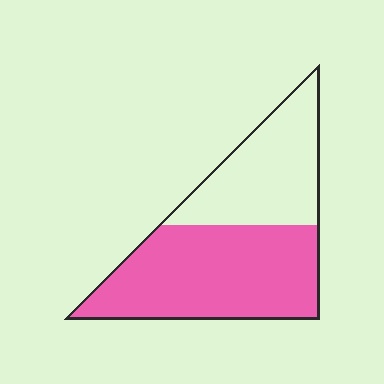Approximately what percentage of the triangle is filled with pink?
Approximately 60%.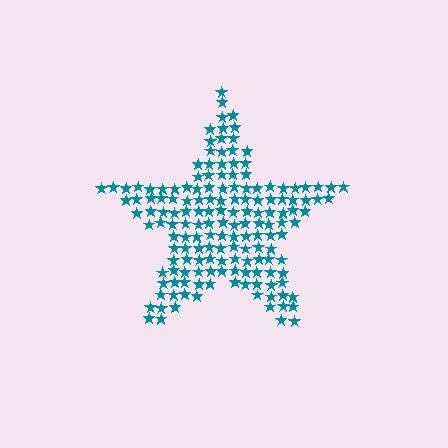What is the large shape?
The large shape is a star.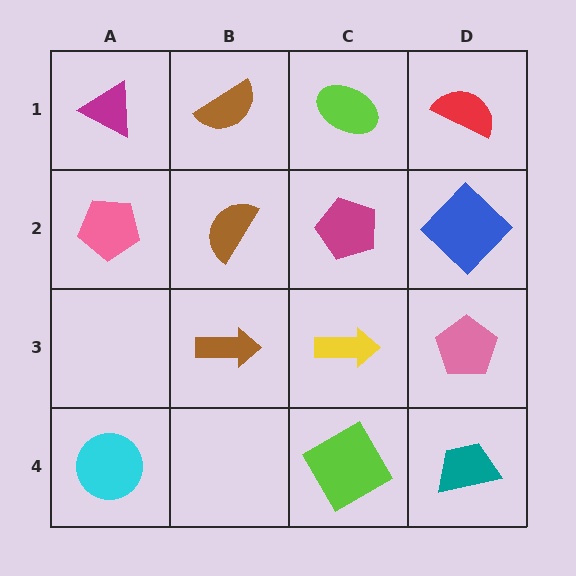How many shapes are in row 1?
4 shapes.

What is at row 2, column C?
A magenta pentagon.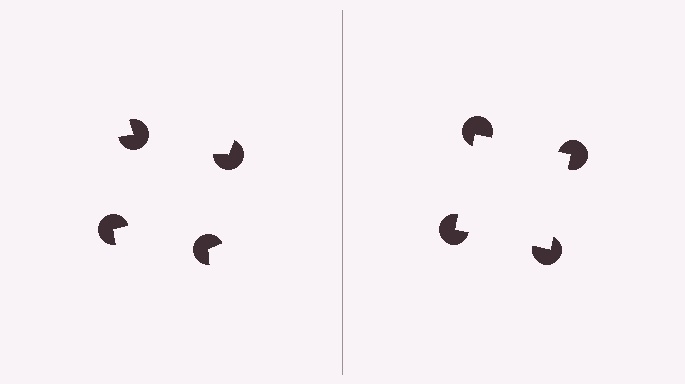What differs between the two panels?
The pac-man discs are positioned identically on both sides; only the wedge orientations differ. On the right they align to a square; on the left they are misaligned.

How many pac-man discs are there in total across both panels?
8 — 4 on each side.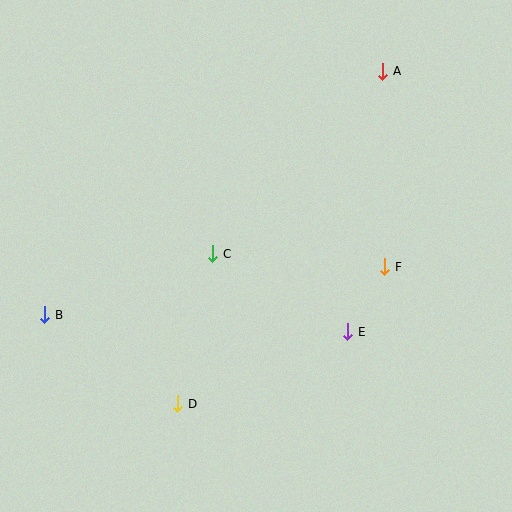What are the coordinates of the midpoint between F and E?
The midpoint between F and E is at (366, 299).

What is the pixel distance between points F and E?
The distance between F and E is 75 pixels.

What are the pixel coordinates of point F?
Point F is at (385, 267).